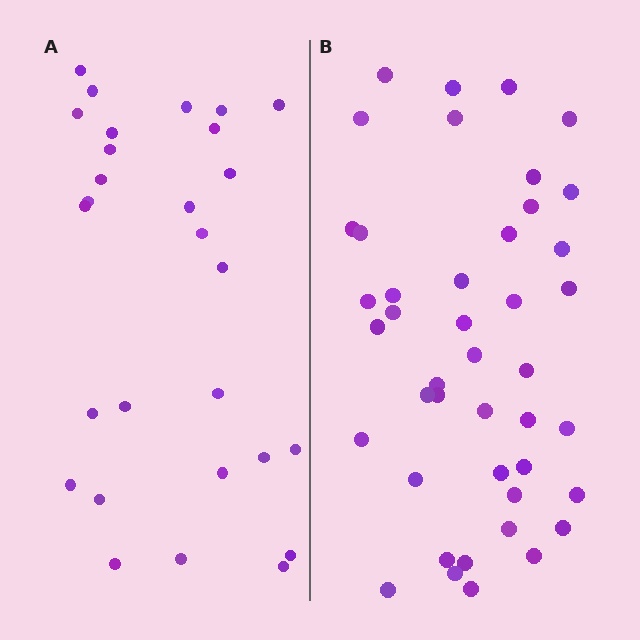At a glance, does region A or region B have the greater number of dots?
Region B (the right region) has more dots.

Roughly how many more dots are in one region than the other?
Region B has approximately 15 more dots than region A.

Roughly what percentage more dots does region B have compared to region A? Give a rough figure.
About 55% more.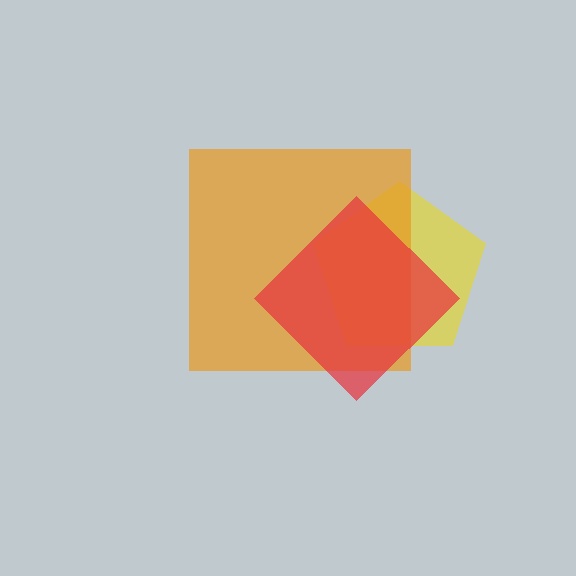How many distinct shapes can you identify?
There are 3 distinct shapes: a yellow pentagon, an orange square, a red diamond.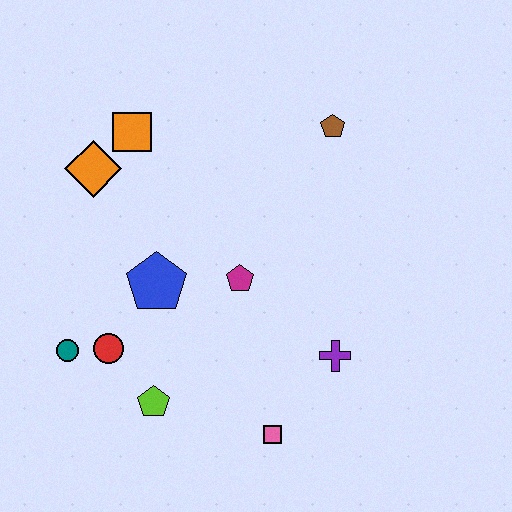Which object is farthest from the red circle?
The brown pentagon is farthest from the red circle.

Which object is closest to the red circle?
The teal circle is closest to the red circle.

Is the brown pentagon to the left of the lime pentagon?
No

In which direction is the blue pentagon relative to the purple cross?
The blue pentagon is to the left of the purple cross.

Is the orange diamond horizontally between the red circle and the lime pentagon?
No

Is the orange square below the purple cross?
No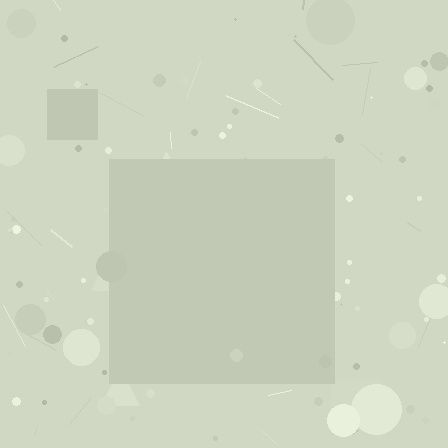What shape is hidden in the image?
A square is hidden in the image.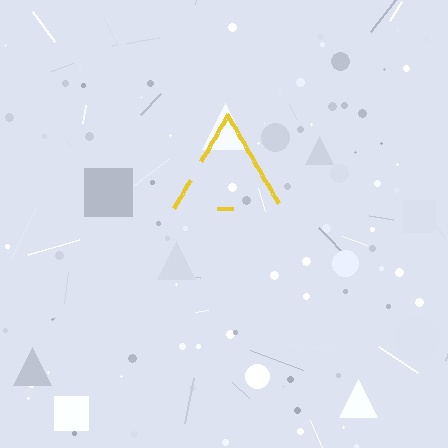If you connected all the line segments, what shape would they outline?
They would outline a triangle.